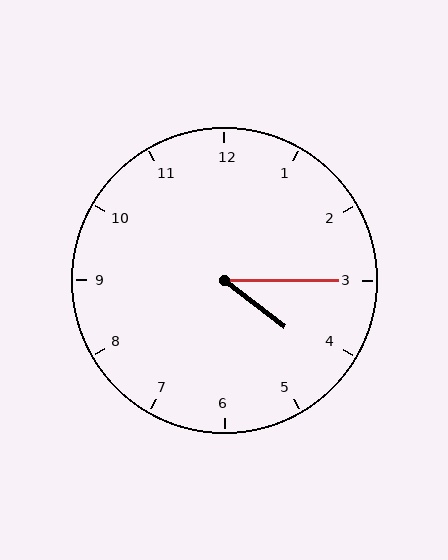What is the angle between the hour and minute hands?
Approximately 38 degrees.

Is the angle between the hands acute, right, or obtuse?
It is acute.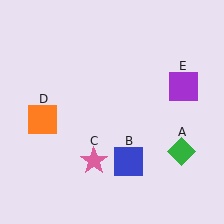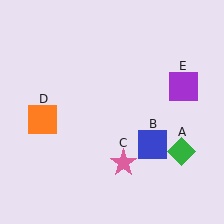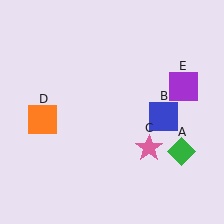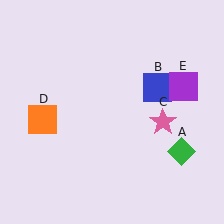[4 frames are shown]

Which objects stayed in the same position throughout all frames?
Green diamond (object A) and orange square (object D) and purple square (object E) remained stationary.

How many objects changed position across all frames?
2 objects changed position: blue square (object B), pink star (object C).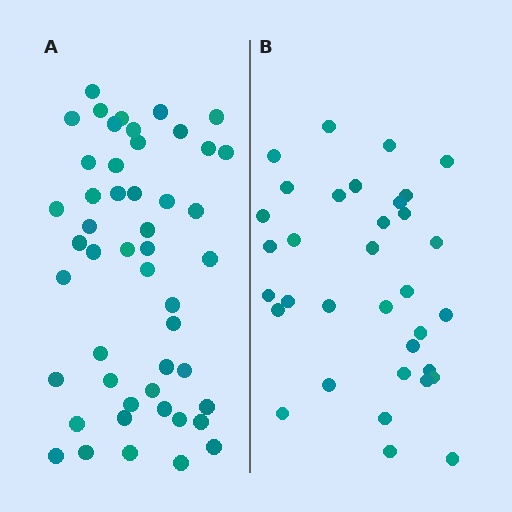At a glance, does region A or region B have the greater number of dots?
Region A (the left region) has more dots.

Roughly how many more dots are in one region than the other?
Region A has approximately 15 more dots than region B.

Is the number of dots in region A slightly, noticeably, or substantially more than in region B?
Region A has noticeably more, but not dramatically so. The ratio is roughly 1.4 to 1.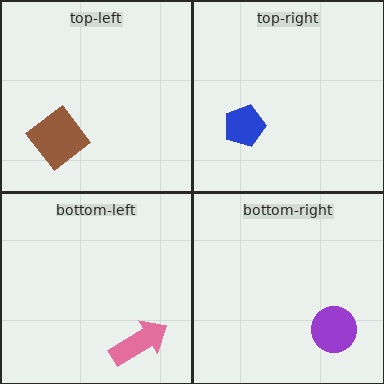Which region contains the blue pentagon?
The top-right region.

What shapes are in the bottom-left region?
The pink arrow.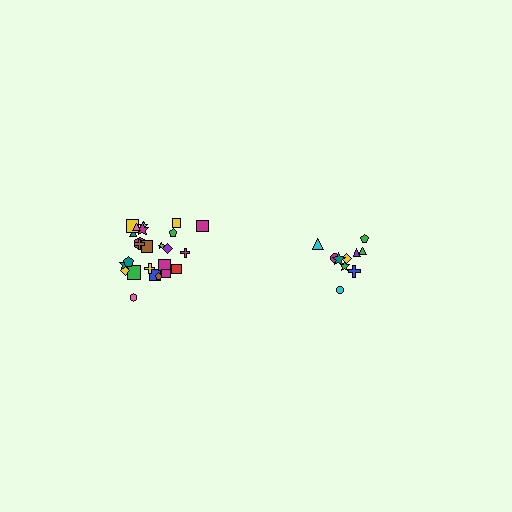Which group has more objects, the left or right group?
The left group.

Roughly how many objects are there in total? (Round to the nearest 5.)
Roughly 35 objects in total.